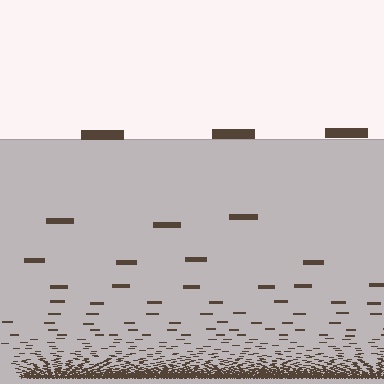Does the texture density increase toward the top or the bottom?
Density increases toward the bottom.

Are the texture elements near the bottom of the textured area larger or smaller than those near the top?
Smaller. The gradient is inverted — elements near the bottom are smaller and denser.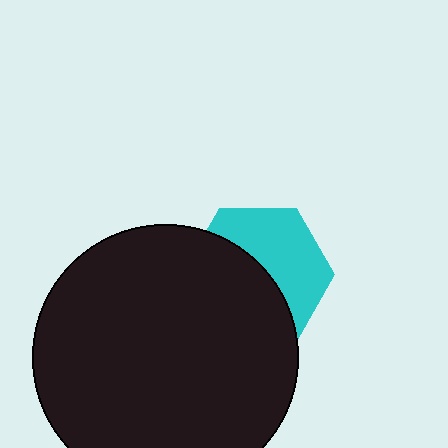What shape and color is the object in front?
The object in front is a black circle.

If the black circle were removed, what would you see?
You would see the complete cyan hexagon.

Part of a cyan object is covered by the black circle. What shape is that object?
It is a hexagon.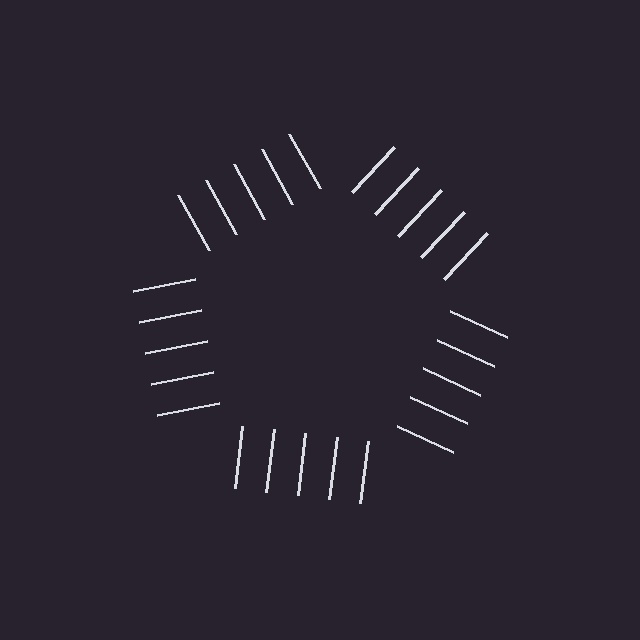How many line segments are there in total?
25 — 5 along each of the 5 edges.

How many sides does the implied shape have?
5 sides — the line-ends trace a pentagon.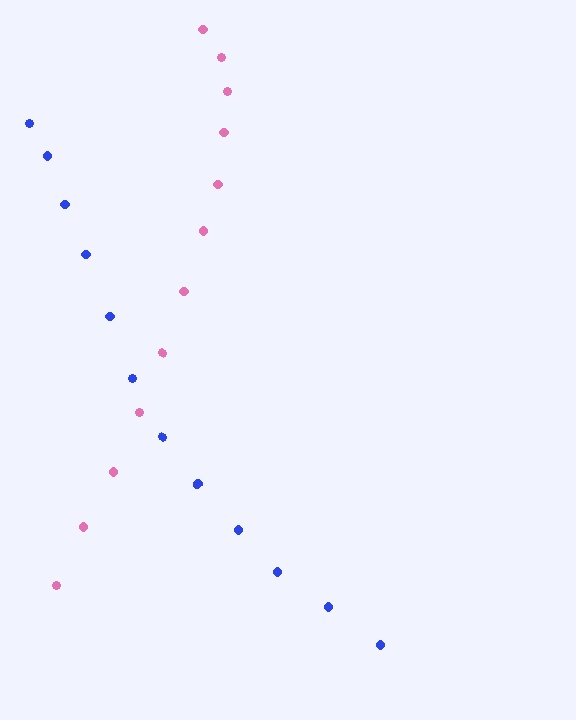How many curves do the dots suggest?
There are 2 distinct paths.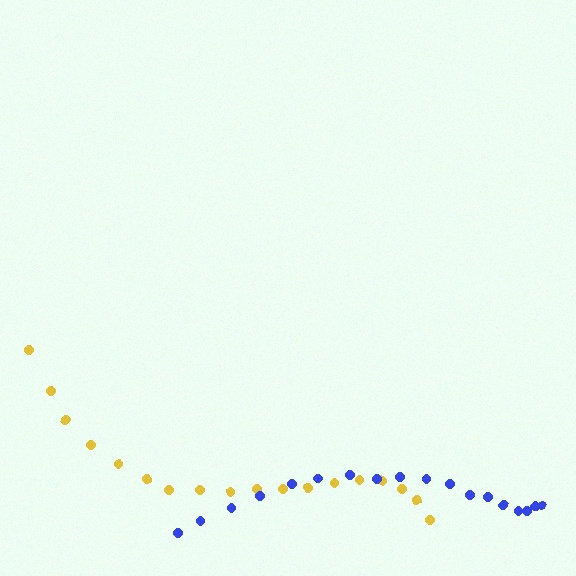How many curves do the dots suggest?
There are 2 distinct paths.